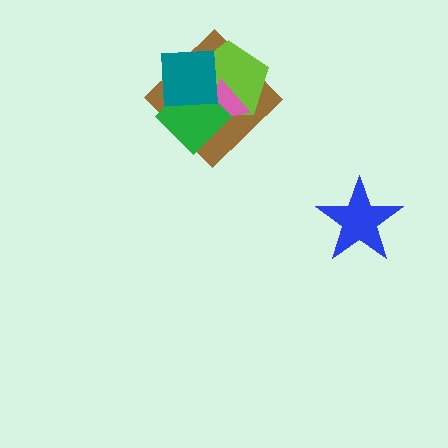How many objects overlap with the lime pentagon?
4 objects overlap with the lime pentagon.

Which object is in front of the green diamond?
The teal square is in front of the green diamond.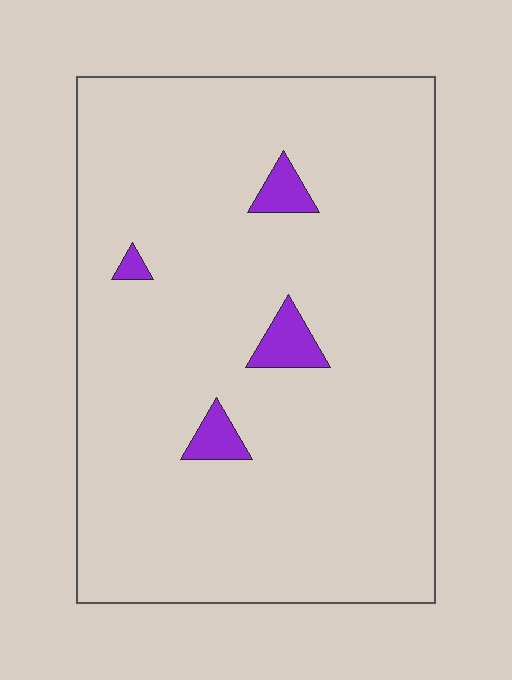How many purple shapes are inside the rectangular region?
4.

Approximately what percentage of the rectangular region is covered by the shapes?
Approximately 5%.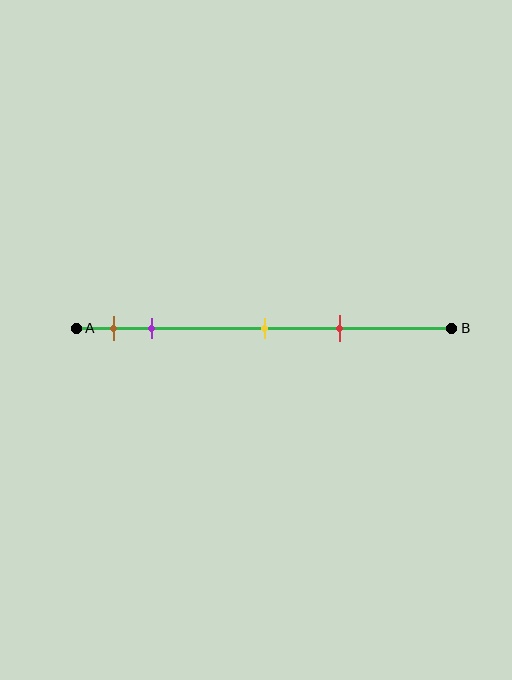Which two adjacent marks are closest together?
The brown and purple marks are the closest adjacent pair.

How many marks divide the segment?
There are 4 marks dividing the segment.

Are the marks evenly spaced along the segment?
No, the marks are not evenly spaced.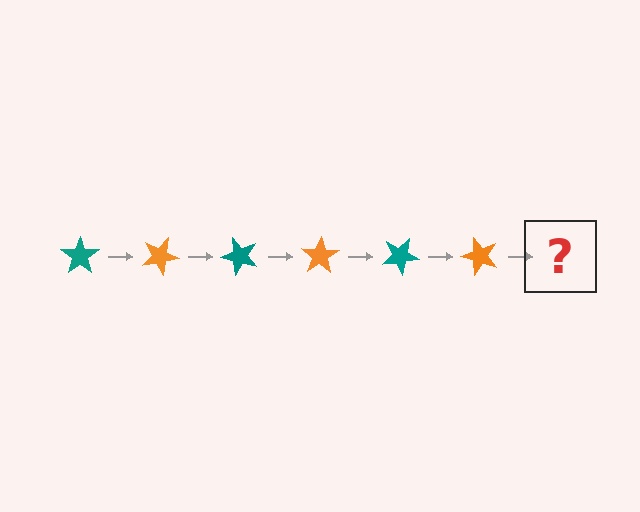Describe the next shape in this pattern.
It should be a teal star, rotated 150 degrees from the start.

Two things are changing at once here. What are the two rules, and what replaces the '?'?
The two rules are that it rotates 25 degrees each step and the color cycles through teal and orange. The '?' should be a teal star, rotated 150 degrees from the start.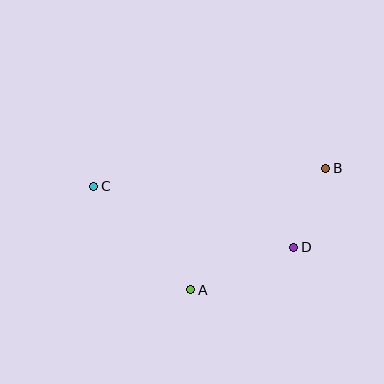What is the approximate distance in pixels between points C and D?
The distance between C and D is approximately 209 pixels.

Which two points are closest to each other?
Points B and D are closest to each other.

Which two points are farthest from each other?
Points B and C are farthest from each other.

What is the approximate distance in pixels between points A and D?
The distance between A and D is approximately 111 pixels.